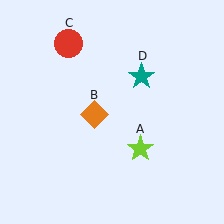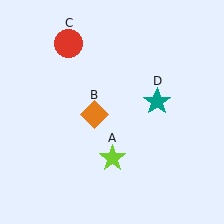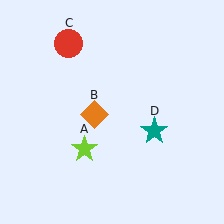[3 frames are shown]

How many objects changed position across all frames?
2 objects changed position: lime star (object A), teal star (object D).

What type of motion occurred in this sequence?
The lime star (object A), teal star (object D) rotated clockwise around the center of the scene.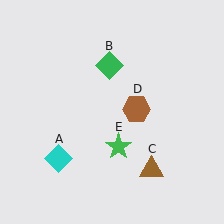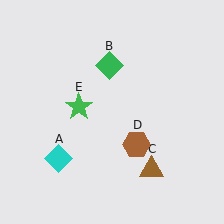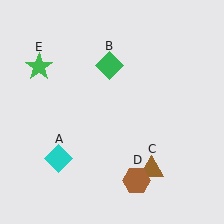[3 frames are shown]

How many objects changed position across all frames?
2 objects changed position: brown hexagon (object D), green star (object E).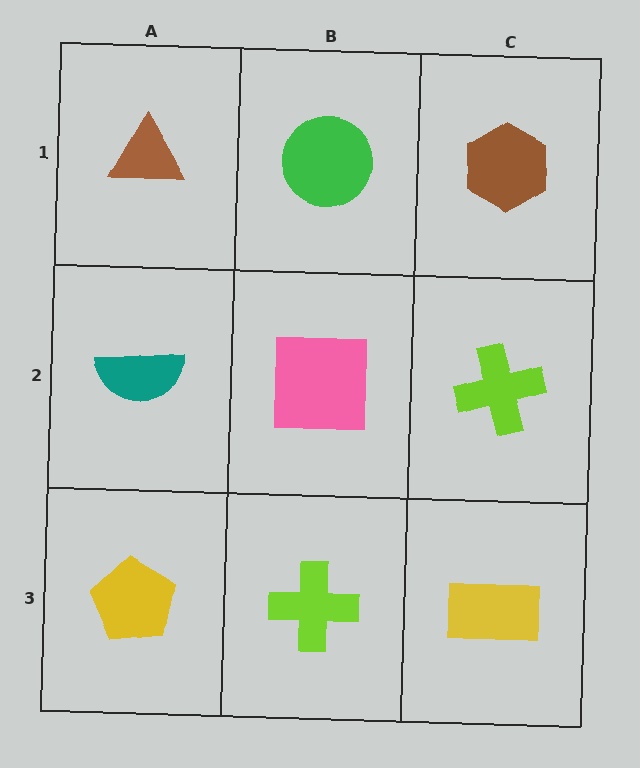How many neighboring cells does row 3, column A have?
2.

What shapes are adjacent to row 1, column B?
A pink square (row 2, column B), a brown triangle (row 1, column A), a brown hexagon (row 1, column C).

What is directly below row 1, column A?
A teal semicircle.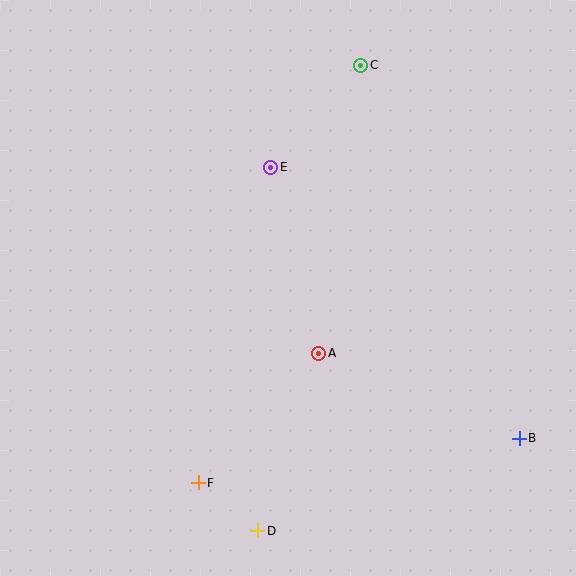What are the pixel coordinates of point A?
Point A is at (319, 353).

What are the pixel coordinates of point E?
Point E is at (271, 167).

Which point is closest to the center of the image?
Point A at (319, 353) is closest to the center.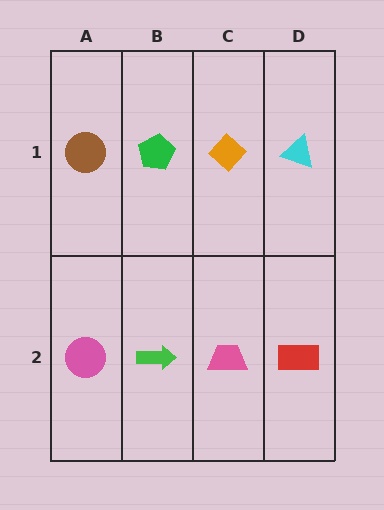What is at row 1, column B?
A green pentagon.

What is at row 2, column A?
A pink circle.